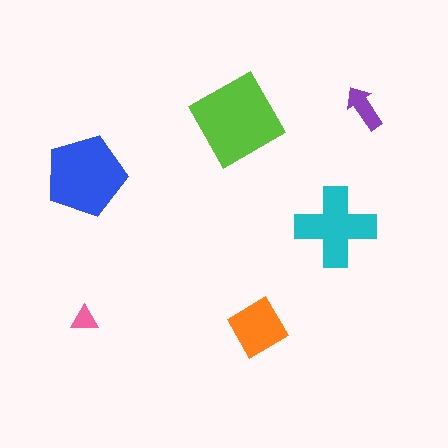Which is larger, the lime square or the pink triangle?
The lime square.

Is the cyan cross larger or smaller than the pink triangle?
Larger.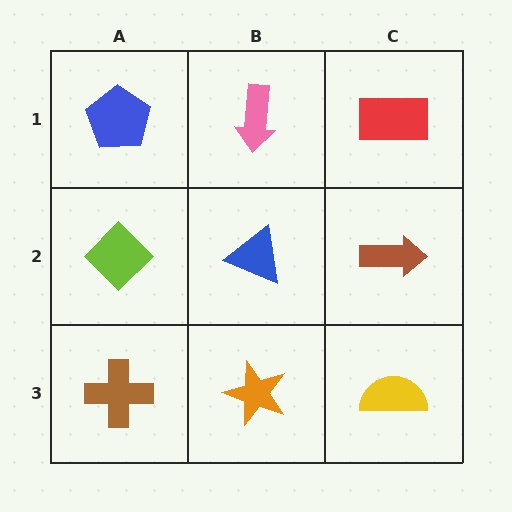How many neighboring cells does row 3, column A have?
2.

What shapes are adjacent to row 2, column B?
A pink arrow (row 1, column B), an orange star (row 3, column B), a lime diamond (row 2, column A), a brown arrow (row 2, column C).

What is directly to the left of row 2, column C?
A blue triangle.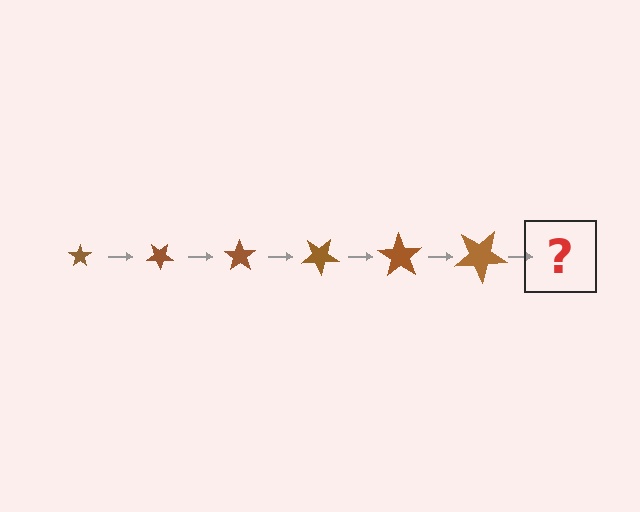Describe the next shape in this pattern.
It should be a star, larger than the previous one and rotated 210 degrees from the start.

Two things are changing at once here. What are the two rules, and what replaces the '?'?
The two rules are that the star grows larger each step and it rotates 35 degrees each step. The '?' should be a star, larger than the previous one and rotated 210 degrees from the start.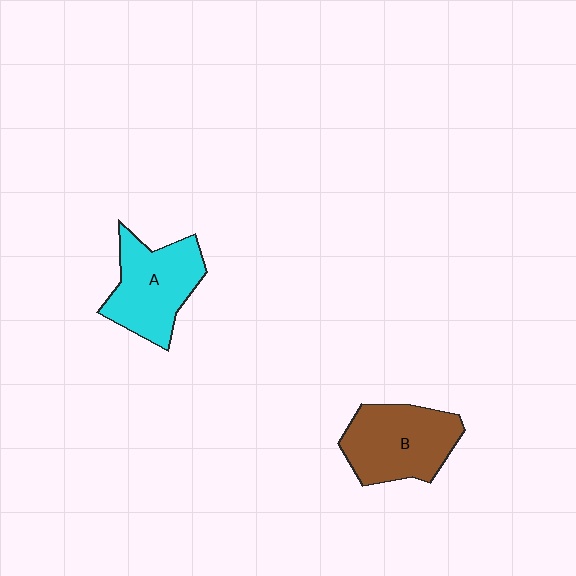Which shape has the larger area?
Shape B (brown).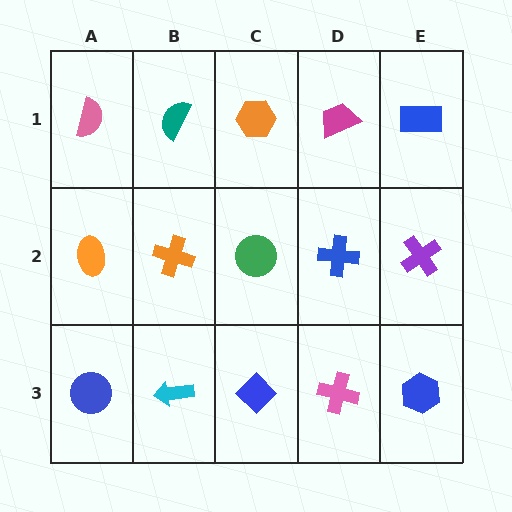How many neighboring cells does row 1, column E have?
2.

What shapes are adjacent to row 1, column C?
A green circle (row 2, column C), a teal semicircle (row 1, column B), a magenta trapezoid (row 1, column D).